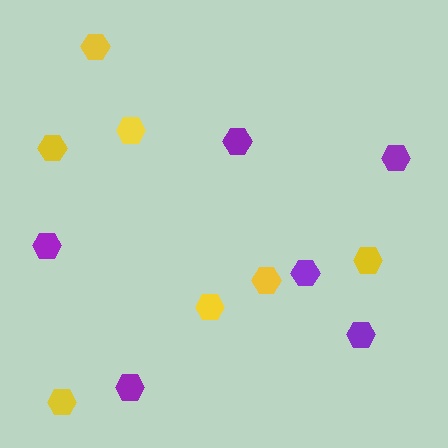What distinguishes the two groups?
There are 2 groups: one group of purple hexagons (6) and one group of yellow hexagons (7).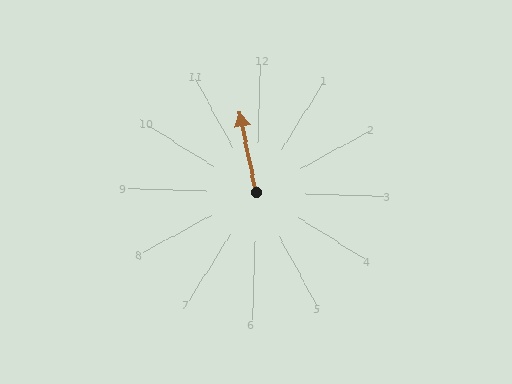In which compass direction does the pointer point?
North.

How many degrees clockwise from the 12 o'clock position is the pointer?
Approximately 347 degrees.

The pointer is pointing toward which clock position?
Roughly 12 o'clock.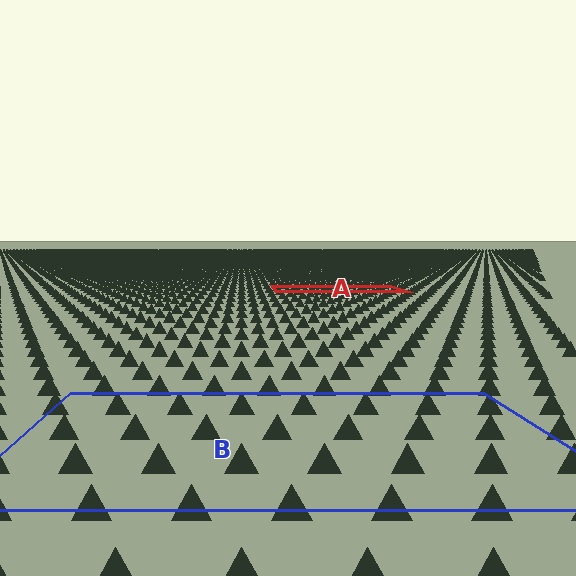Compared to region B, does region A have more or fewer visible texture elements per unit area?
Region A has more texture elements per unit area — they are packed more densely because it is farther away.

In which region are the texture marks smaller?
The texture marks are smaller in region A, because it is farther away.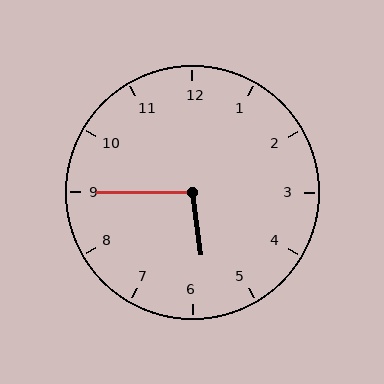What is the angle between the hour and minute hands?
Approximately 98 degrees.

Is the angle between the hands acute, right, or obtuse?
It is obtuse.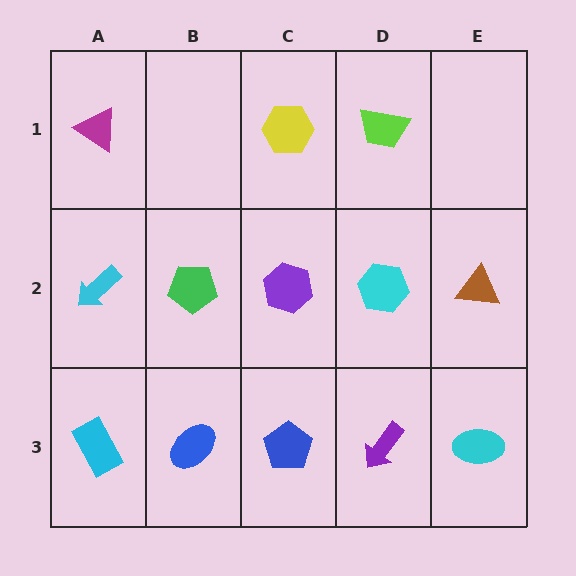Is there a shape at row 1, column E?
No, that cell is empty.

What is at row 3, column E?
A cyan ellipse.